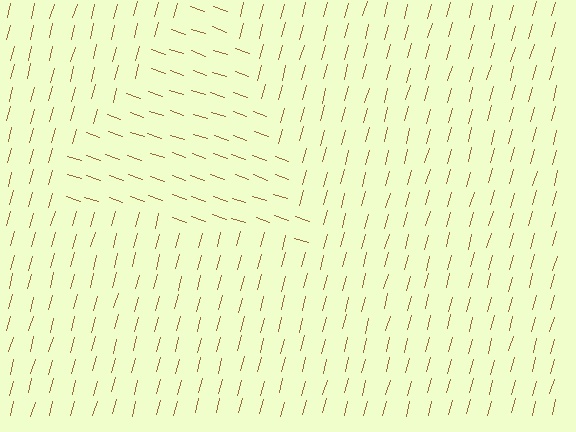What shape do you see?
I see a triangle.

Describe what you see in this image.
The image is filled with small brown line segments. A triangle region in the image has lines oriented differently from the surrounding lines, creating a visible texture boundary.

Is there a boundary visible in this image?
Yes, there is a texture boundary formed by a change in line orientation.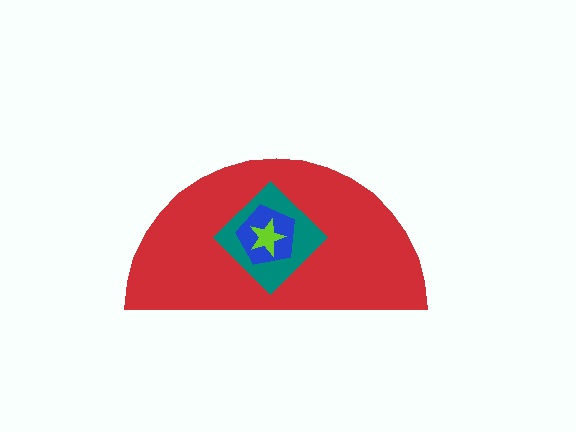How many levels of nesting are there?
4.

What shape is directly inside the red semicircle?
The teal diamond.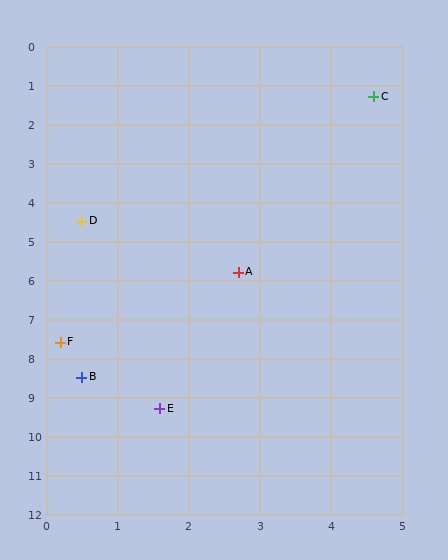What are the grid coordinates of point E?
Point E is at approximately (1.6, 9.3).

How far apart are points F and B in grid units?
Points F and B are about 0.9 grid units apart.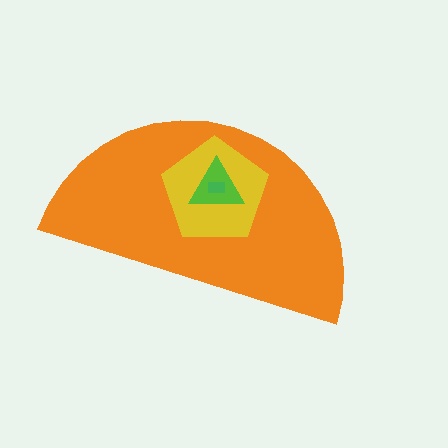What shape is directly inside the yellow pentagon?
The lime triangle.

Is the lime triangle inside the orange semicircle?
Yes.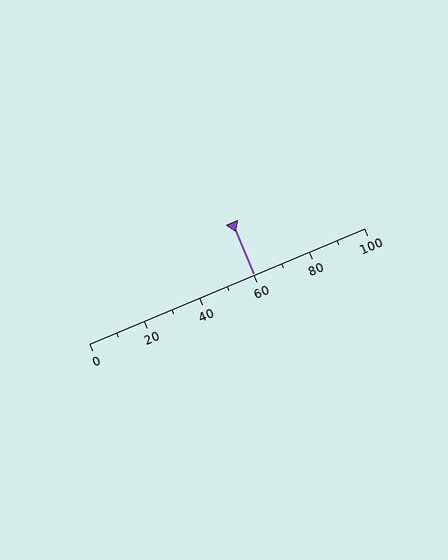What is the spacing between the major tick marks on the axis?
The major ticks are spaced 20 apart.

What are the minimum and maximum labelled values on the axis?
The axis runs from 0 to 100.